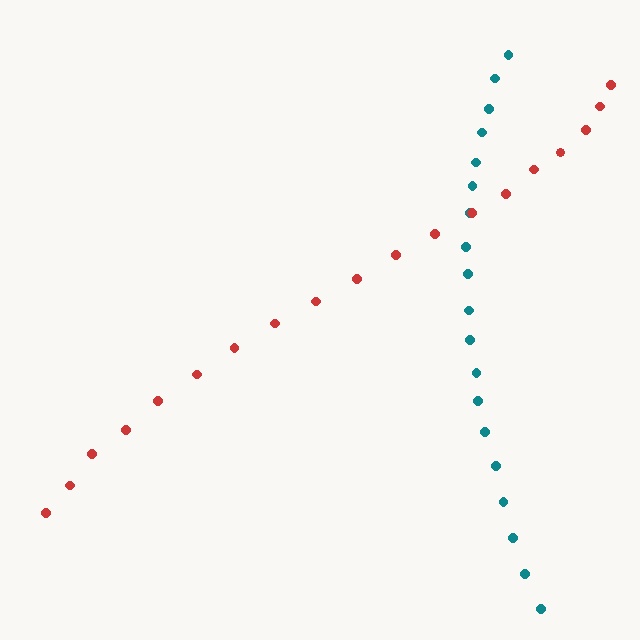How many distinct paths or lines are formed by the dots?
There are 2 distinct paths.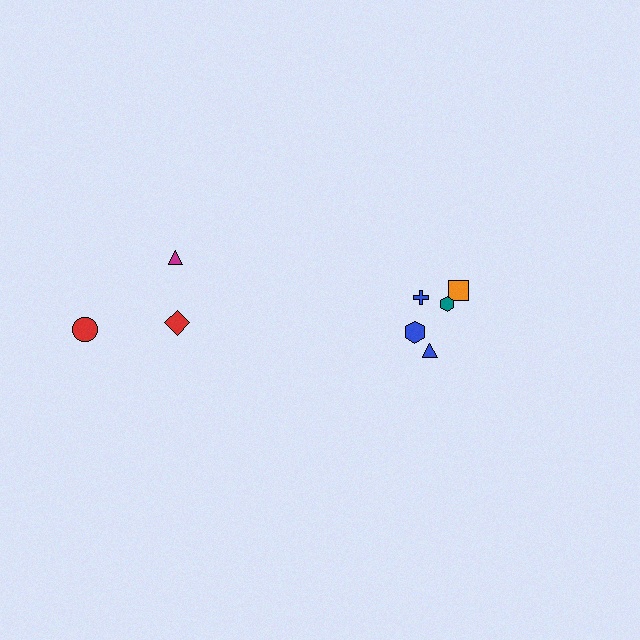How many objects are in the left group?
There are 3 objects.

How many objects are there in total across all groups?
There are 8 objects.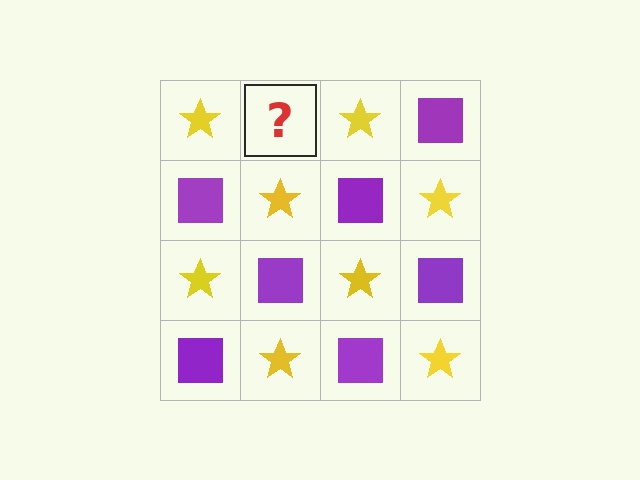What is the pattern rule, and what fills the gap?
The rule is that it alternates yellow star and purple square in a checkerboard pattern. The gap should be filled with a purple square.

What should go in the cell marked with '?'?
The missing cell should contain a purple square.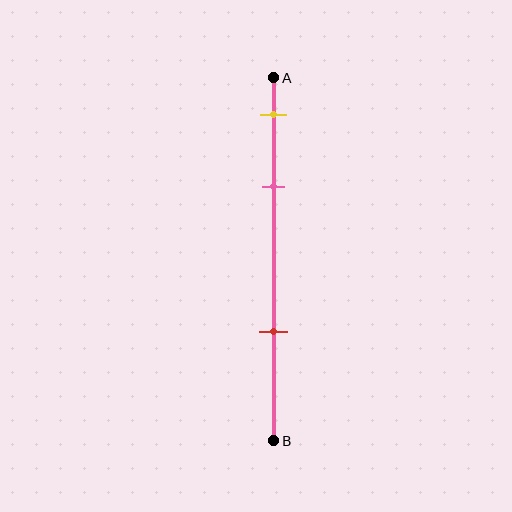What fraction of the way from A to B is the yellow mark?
The yellow mark is approximately 10% (0.1) of the way from A to B.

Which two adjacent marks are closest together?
The yellow and pink marks are the closest adjacent pair.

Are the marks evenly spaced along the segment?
No, the marks are not evenly spaced.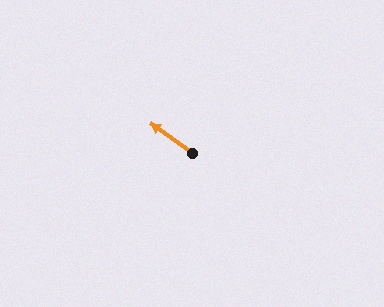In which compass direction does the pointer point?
Northwest.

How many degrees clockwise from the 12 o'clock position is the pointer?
Approximately 306 degrees.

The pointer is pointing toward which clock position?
Roughly 10 o'clock.